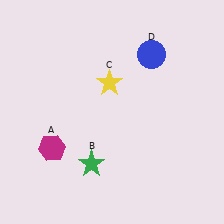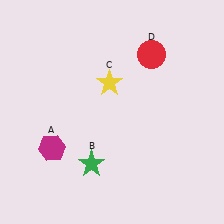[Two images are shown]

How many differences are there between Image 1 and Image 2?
There is 1 difference between the two images.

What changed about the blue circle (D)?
In Image 1, D is blue. In Image 2, it changed to red.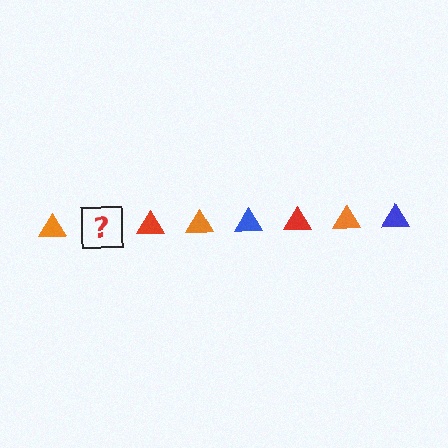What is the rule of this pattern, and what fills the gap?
The rule is that the pattern cycles through orange, blue, red triangles. The gap should be filled with a blue triangle.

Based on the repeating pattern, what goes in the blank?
The blank should be a blue triangle.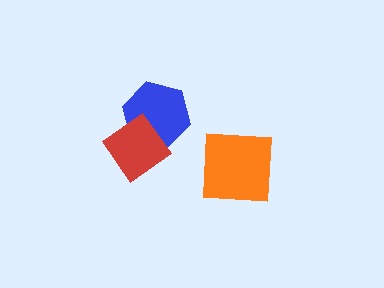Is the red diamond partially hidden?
No, no other shape covers it.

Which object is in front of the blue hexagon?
The red diamond is in front of the blue hexagon.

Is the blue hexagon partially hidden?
Yes, it is partially covered by another shape.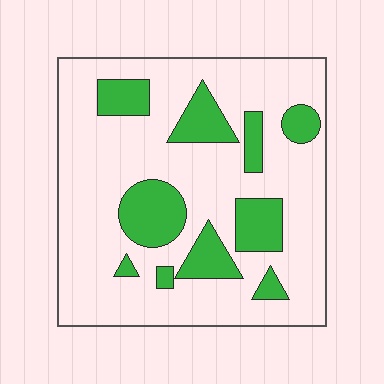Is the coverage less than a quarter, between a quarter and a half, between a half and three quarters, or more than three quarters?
Less than a quarter.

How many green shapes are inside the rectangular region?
10.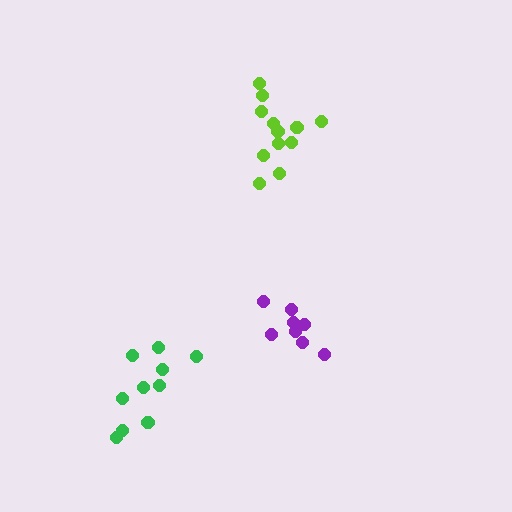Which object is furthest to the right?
The purple cluster is rightmost.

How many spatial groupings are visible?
There are 3 spatial groupings.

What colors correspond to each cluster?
The clusters are colored: purple, green, lime.